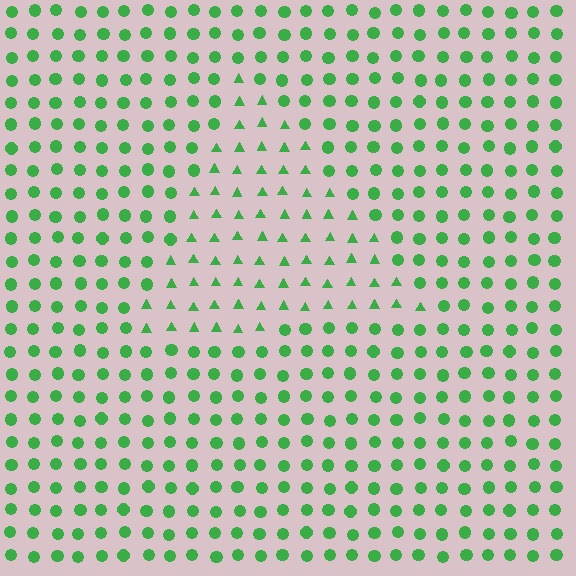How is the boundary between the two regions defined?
The boundary is defined by a change in element shape: triangles inside vs. circles outside. All elements share the same color and spacing.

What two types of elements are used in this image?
The image uses triangles inside the triangle region and circles outside it.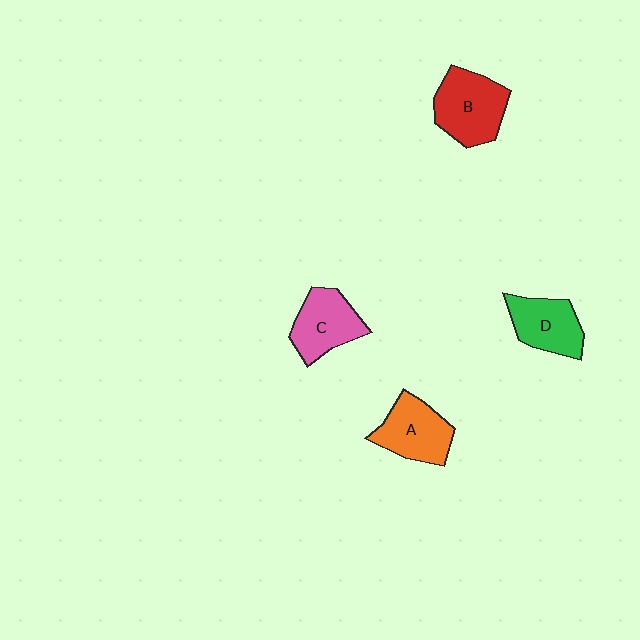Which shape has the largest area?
Shape B (red).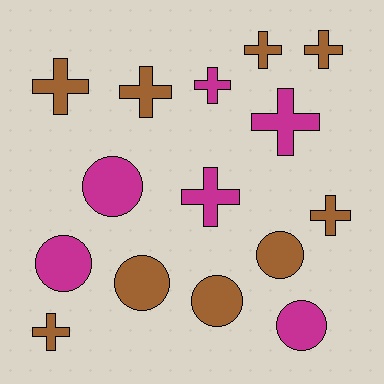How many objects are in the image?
There are 15 objects.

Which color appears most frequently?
Brown, with 9 objects.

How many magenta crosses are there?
There are 3 magenta crosses.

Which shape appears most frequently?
Cross, with 9 objects.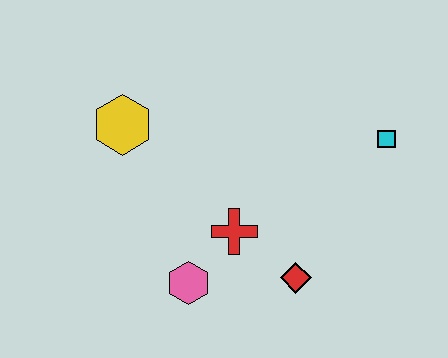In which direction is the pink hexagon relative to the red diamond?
The pink hexagon is to the left of the red diamond.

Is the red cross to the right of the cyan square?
No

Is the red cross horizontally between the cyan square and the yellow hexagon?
Yes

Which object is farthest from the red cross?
The cyan square is farthest from the red cross.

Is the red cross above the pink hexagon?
Yes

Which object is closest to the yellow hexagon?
The red cross is closest to the yellow hexagon.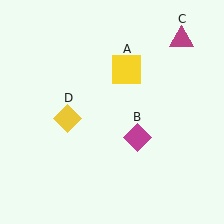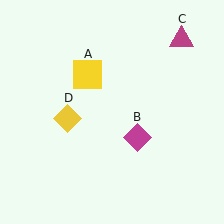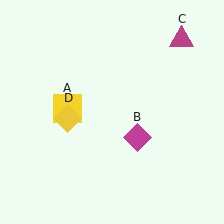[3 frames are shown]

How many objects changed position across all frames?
1 object changed position: yellow square (object A).